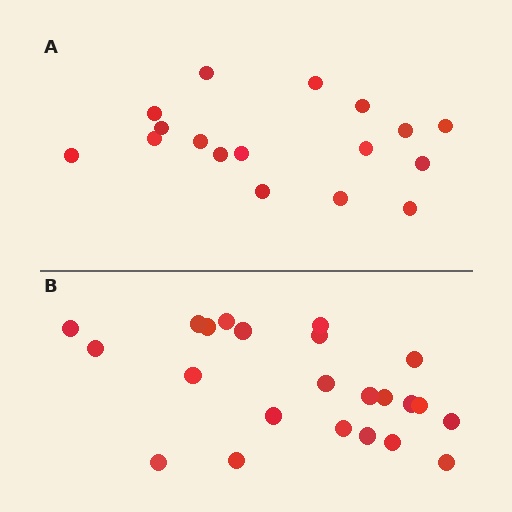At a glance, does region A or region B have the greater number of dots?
Region B (the bottom region) has more dots.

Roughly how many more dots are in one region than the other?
Region B has about 6 more dots than region A.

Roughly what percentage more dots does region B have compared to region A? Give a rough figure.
About 35% more.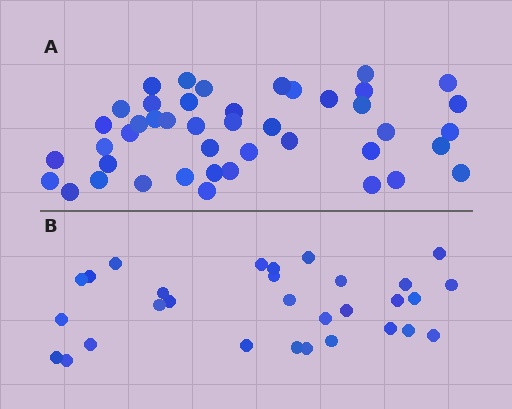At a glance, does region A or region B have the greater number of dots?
Region A (the top region) has more dots.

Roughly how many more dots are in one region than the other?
Region A has approximately 15 more dots than region B.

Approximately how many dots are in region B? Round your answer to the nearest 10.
About 30 dots.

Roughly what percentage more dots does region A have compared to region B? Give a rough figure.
About 45% more.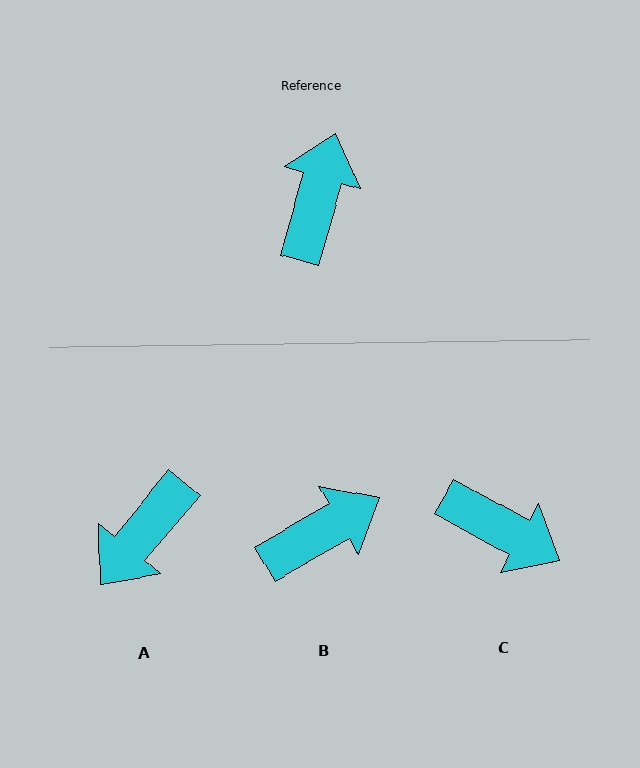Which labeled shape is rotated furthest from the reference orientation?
A, about 156 degrees away.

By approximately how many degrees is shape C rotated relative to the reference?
Approximately 103 degrees clockwise.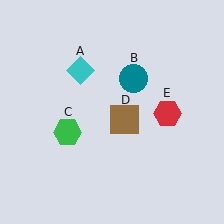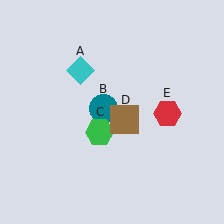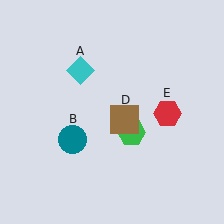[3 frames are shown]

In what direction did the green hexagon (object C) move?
The green hexagon (object C) moved right.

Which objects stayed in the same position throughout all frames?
Cyan diamond (object A) and brown square (object D) and red hexagon (object E) remained stationary.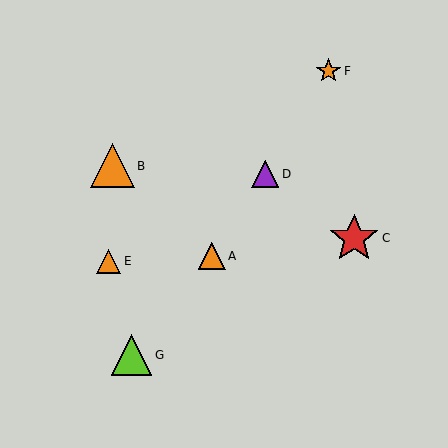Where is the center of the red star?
The center of the red star is at (354, 238).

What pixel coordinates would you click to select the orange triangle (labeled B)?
Click at (112, 166) to select the orange triangle B.